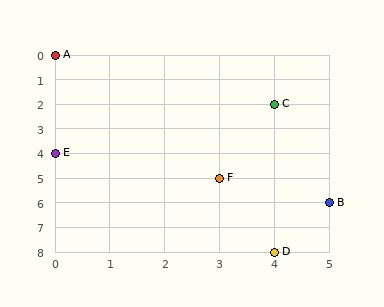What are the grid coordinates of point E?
Point E is at grid coordinates (0, 4).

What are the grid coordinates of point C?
Point C is at grid coordinates (4, 2).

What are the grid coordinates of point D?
Point D is at grid coordinates (4, 8).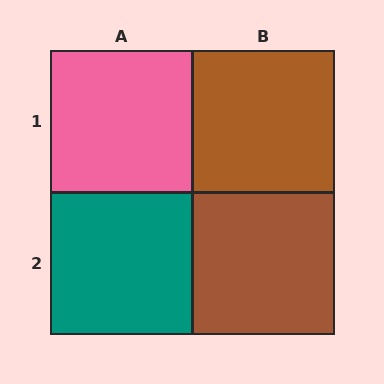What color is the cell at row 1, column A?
Pink.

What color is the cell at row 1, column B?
Brown.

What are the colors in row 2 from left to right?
Teal, brown.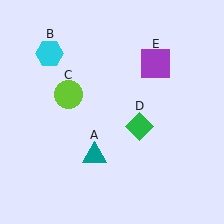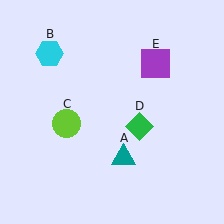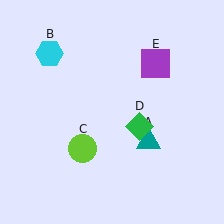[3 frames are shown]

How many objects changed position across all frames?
2 objects changed position: teal triangle (object A), lime circle (object C).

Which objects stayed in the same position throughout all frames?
Cyan hexagon (object B) and green diamond (object D) and purple square (object E) remained stationary.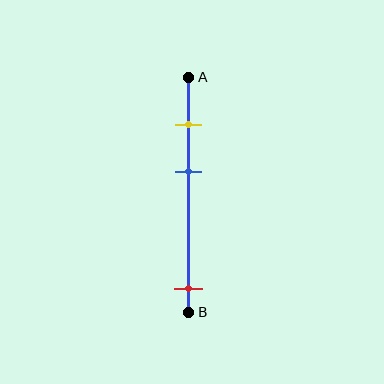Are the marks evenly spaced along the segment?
No, the marks are not evenly spaced.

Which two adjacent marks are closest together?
The yellow and blue marks are the closest adjacent pair.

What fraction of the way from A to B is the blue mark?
The blue mark is approximately 40% (0.4) of the way from A to B.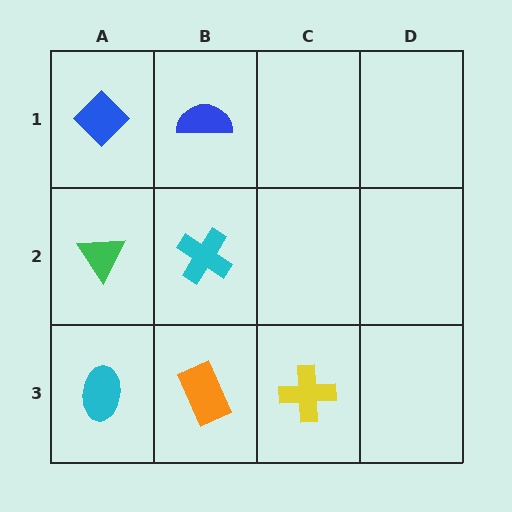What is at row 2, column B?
A cyan cross.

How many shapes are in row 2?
2 shapes.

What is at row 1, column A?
A blue diamond.